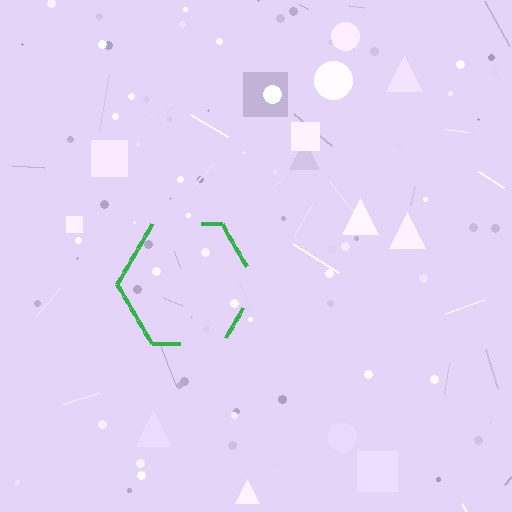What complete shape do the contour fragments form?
The contour fragments form a hexagon.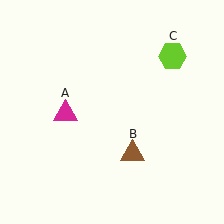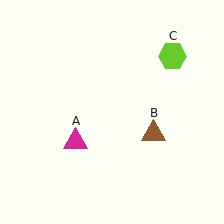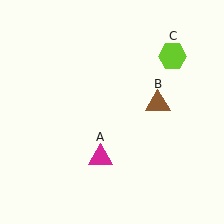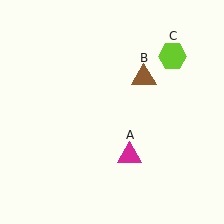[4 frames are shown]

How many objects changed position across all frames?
2 objects changed position: magenta triangle (object A), brown triangle (object B).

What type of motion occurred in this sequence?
The magenta triangle (object A), brown triangle (object B) rotated counterclockwise around the center of the scene.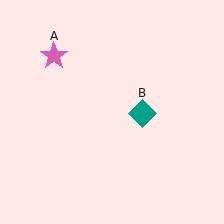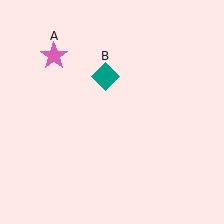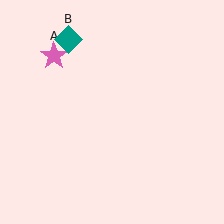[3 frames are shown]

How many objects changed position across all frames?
1 object changed position: teal diamond (object B).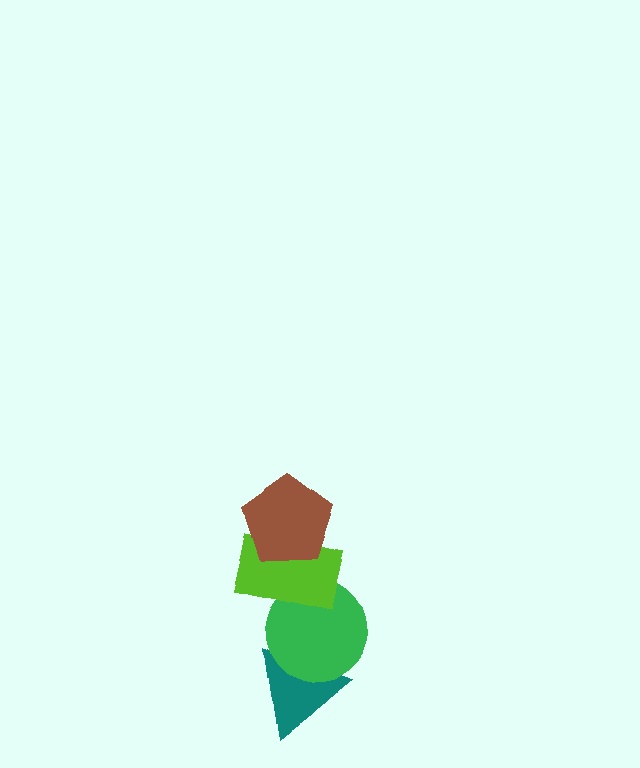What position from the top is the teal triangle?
The teal triangle is 4th from the top.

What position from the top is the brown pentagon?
The brown pentagon is 1st from the top.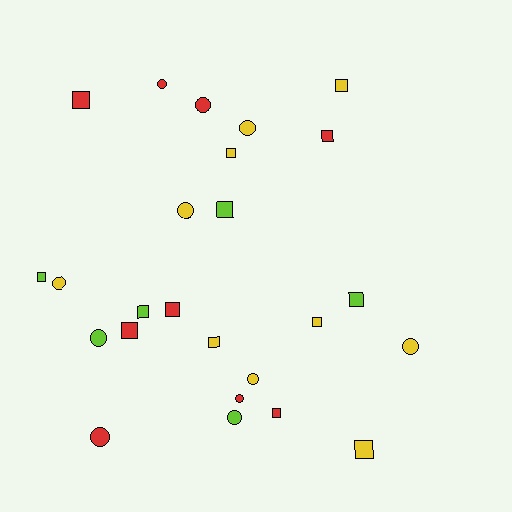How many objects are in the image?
There are 25 objects.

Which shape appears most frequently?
Square, with 14 objects.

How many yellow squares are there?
There are 5 yellow squares.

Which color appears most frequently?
Yellow, with 10 objects.